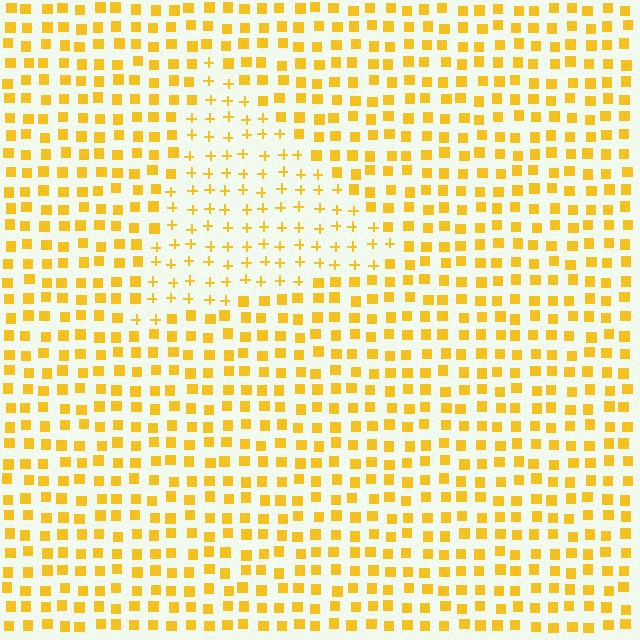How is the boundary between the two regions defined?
The boundary is defined by a change in element shape: plus signs inside vs. squares outside. All elements share the same color and spacing.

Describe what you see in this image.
The image is filled with small yellow elements arranged in a uniform grid. A triangle-shaped region contains plus signs, while the surrounding area contains squares. The boundary is defined purely by the change in element shape.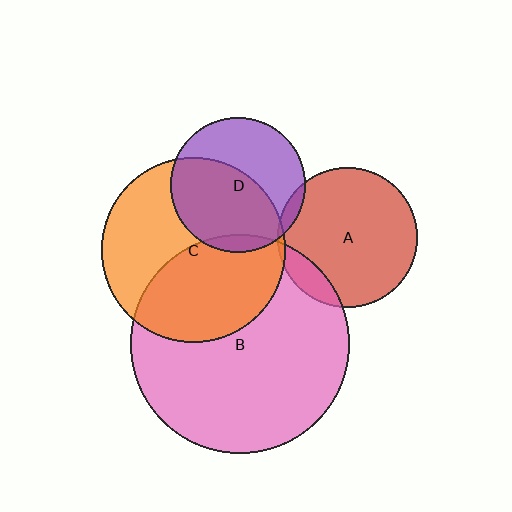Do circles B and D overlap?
Yes.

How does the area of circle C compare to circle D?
Approximately 1.9 times.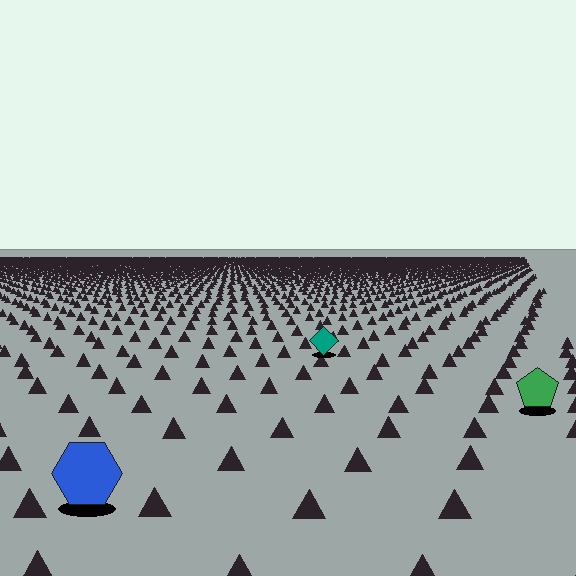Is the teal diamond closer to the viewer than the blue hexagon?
No. The blue hexagon is closer — you can tell from the texture gradient: the ground texture is coarser near it.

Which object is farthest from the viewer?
The teal diamond is farthest from the viewer. It appears smaller and the ground texture around it is denser.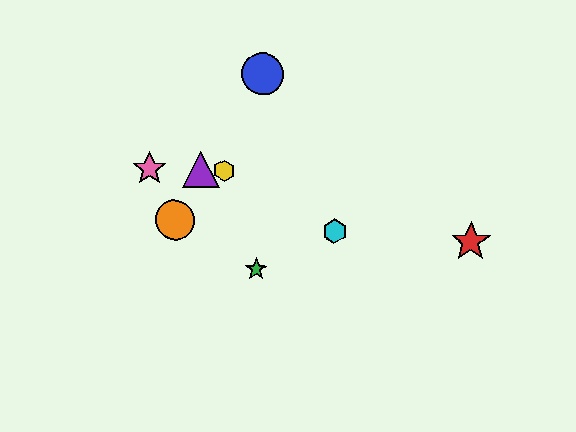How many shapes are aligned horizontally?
3 shapes (the yellow hexagon, the purple triangle, the pink star) are aligned horizontally.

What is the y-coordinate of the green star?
The green star is at y≈270.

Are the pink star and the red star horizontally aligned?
No, the pink star is at y≈169 and the red star is at y≈242.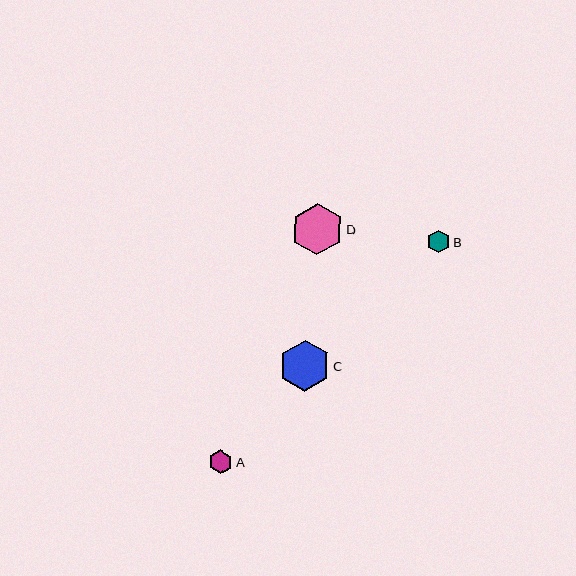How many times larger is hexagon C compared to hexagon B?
Hexagon C is approximately 2.3 times the size of hexagon B.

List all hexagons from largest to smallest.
From largest to smallest: C, D, A, B.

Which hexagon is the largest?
Hexagon C is the largest with a size of approximately 51 pixels.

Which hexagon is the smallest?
Hexagon B is the smallest with a size of approximately 23 pixels.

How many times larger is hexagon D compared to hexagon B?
Hexagon D is approximately 2.3 times the size of hexagon B.